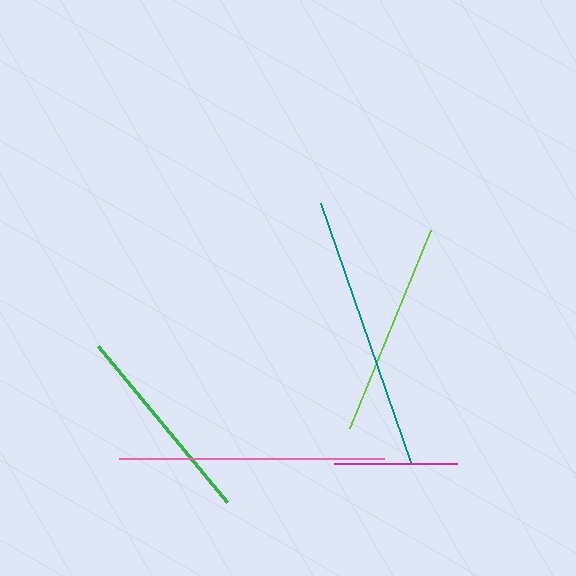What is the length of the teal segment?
The teal segment is approximately 274 pixels long.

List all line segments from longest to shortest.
From longest to shortest: teal, pink, lime, green, magenta.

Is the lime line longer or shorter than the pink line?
The pink line is longer than the lime line.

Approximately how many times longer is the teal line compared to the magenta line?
The teal line is approximately 2.2 times the length of the magenta line.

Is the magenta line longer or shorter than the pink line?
The pink line is longer than the magenta line.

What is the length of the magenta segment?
The magenta segment is approximately 123 pixels long.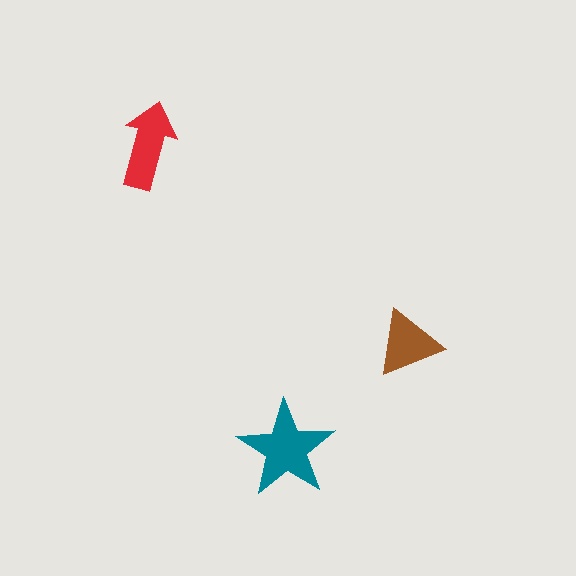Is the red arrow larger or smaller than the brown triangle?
Larger.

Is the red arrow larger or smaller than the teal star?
Smaller.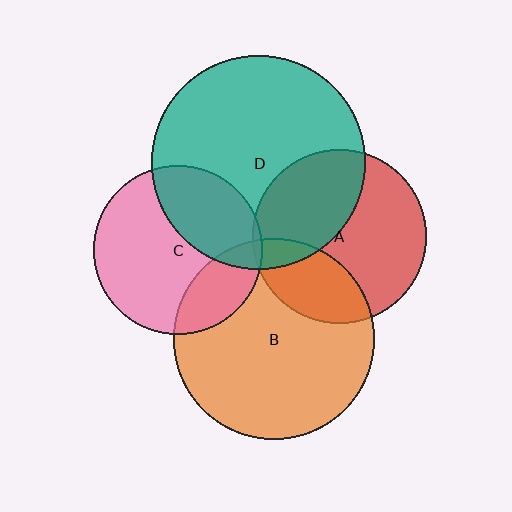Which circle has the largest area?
Circle D (teal).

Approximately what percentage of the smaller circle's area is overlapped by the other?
Approximately 5%.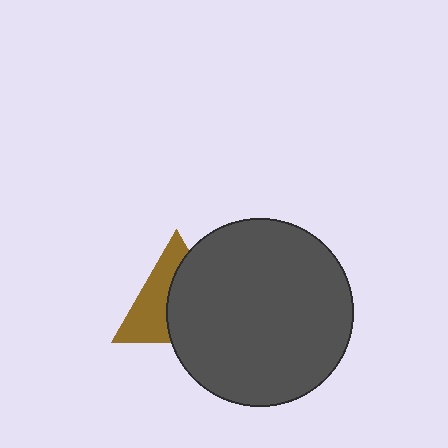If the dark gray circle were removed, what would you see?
You would see the complete brown triangle.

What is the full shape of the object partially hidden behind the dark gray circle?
The partially hidden object is a brown triangle.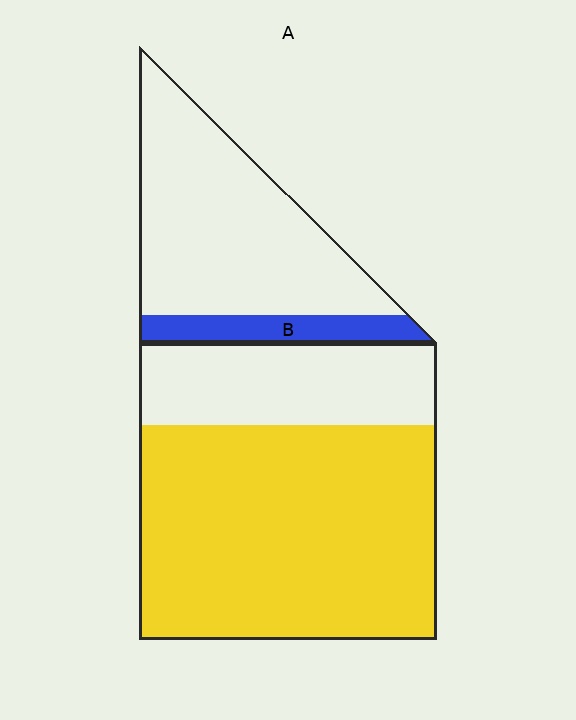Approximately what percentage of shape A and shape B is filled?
A is approximately 20% and B is approximately 70%.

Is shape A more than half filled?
No.